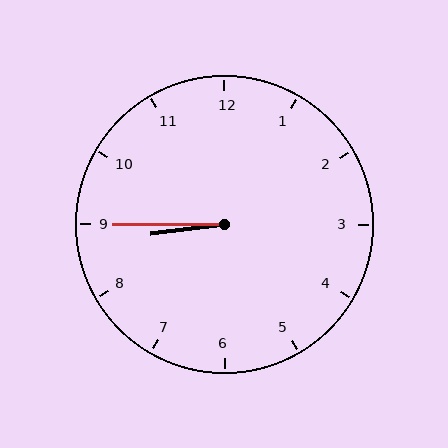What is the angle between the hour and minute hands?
Approximately 8 degrees.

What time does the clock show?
8:45.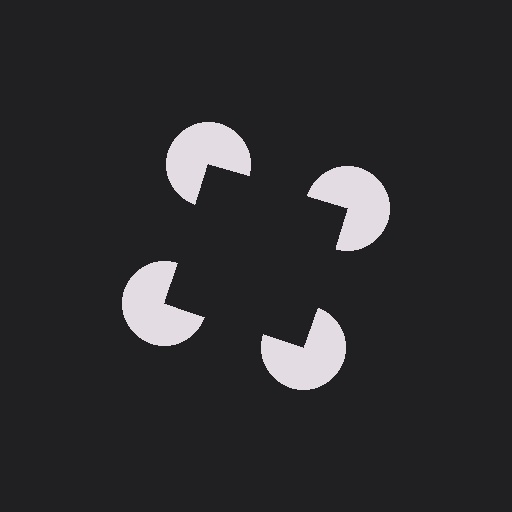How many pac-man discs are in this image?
There are 4 — one at each vertex of the illusory square.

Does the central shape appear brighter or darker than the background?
It typically appears slightly darker than the background, even though no actual brightness change is drawn.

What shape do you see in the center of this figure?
An illusory square — its edges are inferred from the aligned wedge cuts in the pac-man discs, not physically drawn.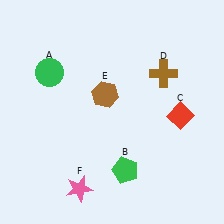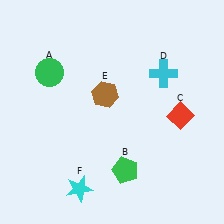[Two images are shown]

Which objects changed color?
D changed from brown to cyan. F changed from pink to cyan.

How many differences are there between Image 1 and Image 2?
There are 2 differences between the two images.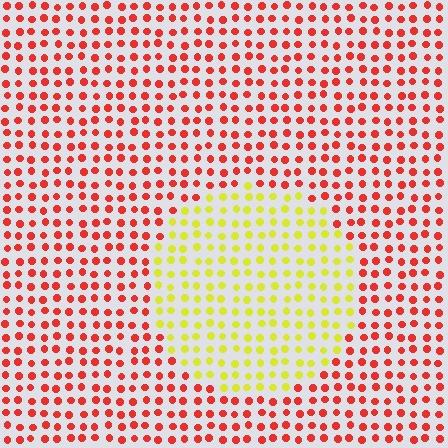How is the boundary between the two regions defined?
The boundary is defined purely by a slight shift in hue (about 64 degrees). Spacing, size, and orientation are identical on both sides.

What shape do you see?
I see a circle.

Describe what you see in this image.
The image is filled with small red elements in a uniform arrangement. A circle-shaped region is visible where the elements are tinted to a slightly different hue, forming a subtle color boundary.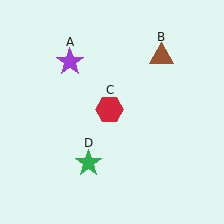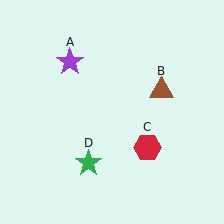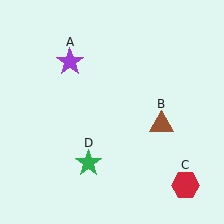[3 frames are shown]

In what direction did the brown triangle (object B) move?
The brown triangle (object B) moved down.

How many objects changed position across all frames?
2 objects changed position: brown triangle (object B), red hexagon (object C).